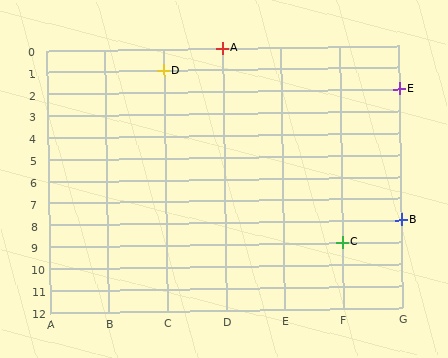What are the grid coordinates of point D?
Point D is at grid coordinates (C, 1).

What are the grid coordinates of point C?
Point C is at grid coordinates (F, 9).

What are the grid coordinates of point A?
Point A is at grid coordinates (D, 0).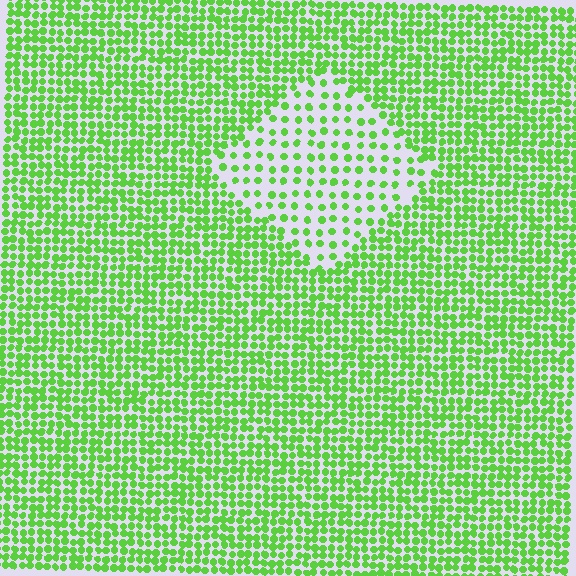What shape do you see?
I see a diamond.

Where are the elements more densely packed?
The elements are more densely packed outside the diamond boundary.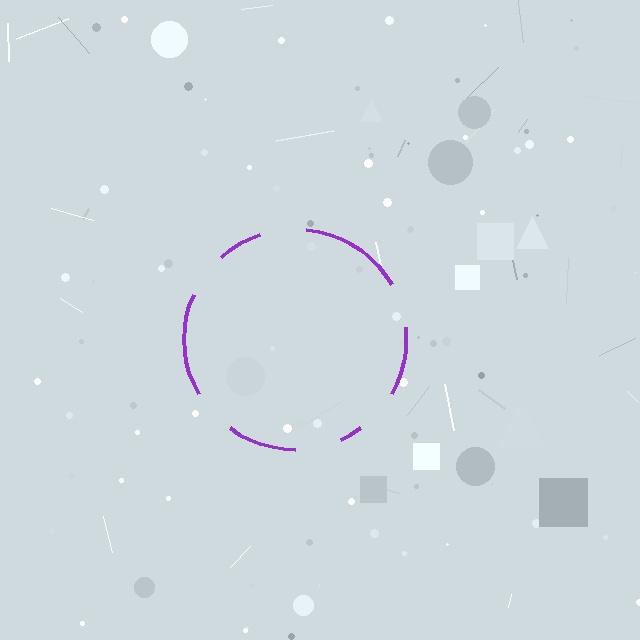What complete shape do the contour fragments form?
The contour fragments form a circle.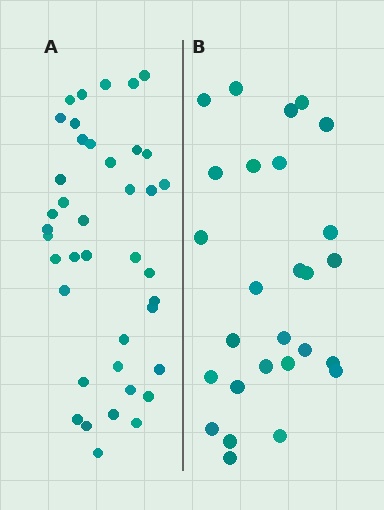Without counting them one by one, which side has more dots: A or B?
Region A (the left region) has more dots.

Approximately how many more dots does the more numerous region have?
Region A has approximately 15 more dots than region B.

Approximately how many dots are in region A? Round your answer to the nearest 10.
About 40 dots.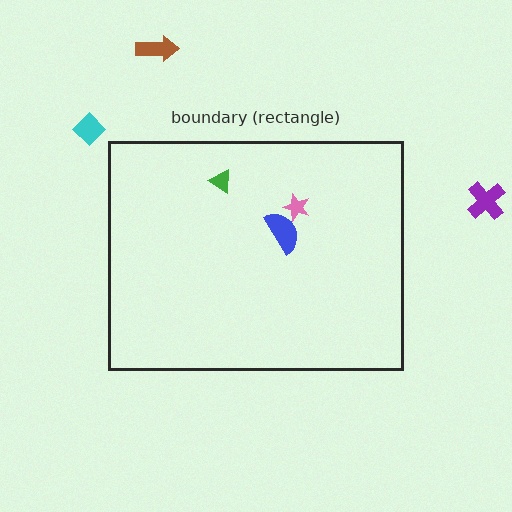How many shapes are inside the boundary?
3 inside, 3 outside.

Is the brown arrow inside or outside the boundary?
Outside.